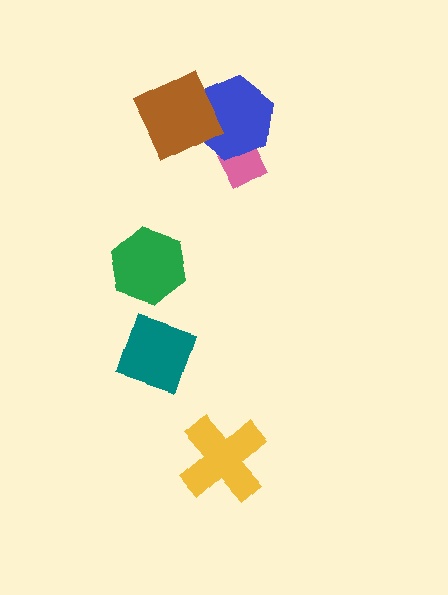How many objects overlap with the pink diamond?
1 object overlaps with the pink diamond.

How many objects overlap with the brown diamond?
1 object overlaps with the brown diamond.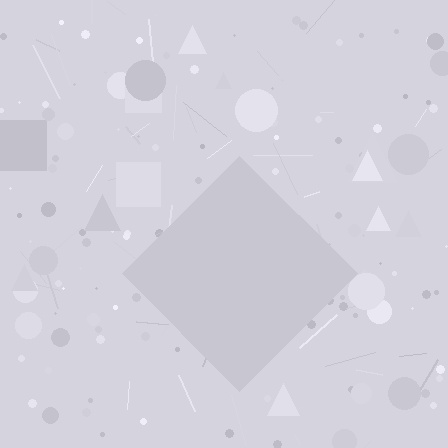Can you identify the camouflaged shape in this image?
The camouflaged shape is a diamond.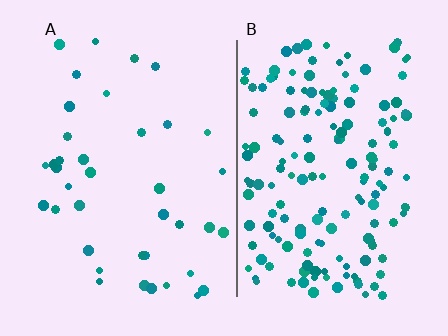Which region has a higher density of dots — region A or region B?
B (the right).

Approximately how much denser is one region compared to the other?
Approximately 4.3× — region B over region A.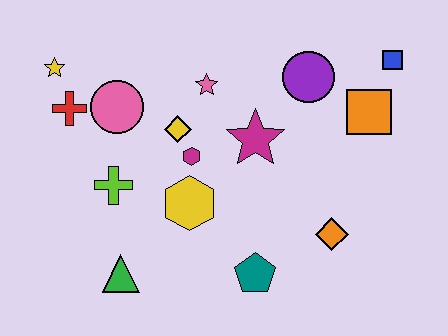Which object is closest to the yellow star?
The red cross is closest to the yellow star.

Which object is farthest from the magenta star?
The yellow star is farthest from the magenta star.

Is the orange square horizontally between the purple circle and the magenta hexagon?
No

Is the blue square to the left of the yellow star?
No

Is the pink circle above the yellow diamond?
Yes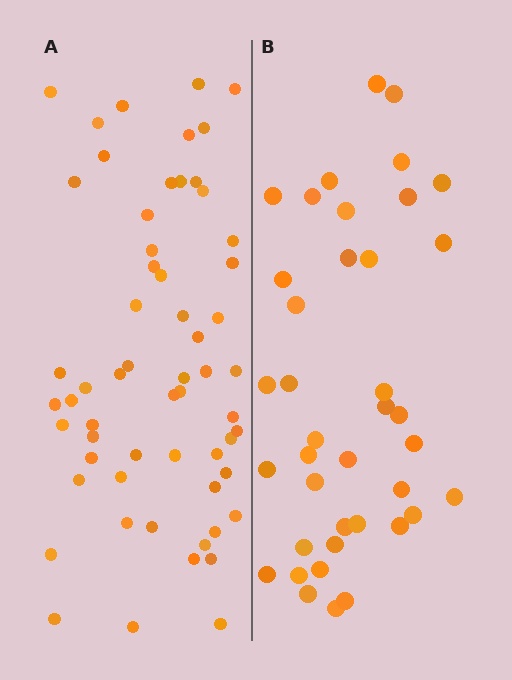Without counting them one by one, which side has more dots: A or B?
Region A (the left region) has more dots.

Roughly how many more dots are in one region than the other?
Region A has approximately 20 more dots than region B.